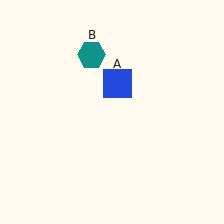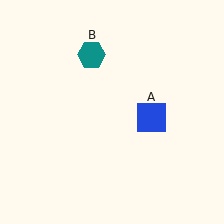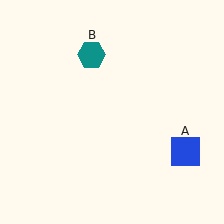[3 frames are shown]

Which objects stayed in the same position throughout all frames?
Teal hexagon (object B) remained stationary.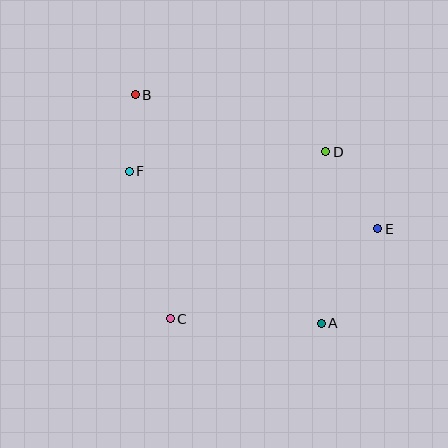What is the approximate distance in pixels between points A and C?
The distance between A and C is approximately 151 pixels.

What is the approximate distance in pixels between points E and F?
The distance between E and F is approximately 255 pixels.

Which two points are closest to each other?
Points B and F are closest to each other.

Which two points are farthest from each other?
Points A and B are farthest from each other.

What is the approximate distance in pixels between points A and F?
The distance between A and F is approximately 245 pixels.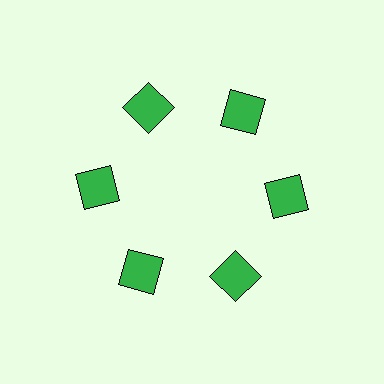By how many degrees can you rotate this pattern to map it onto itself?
The pattern maps onto itself every 60 degrees of rotation.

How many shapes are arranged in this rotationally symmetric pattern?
There are 6 shapes, arranged in 6 groups of 1.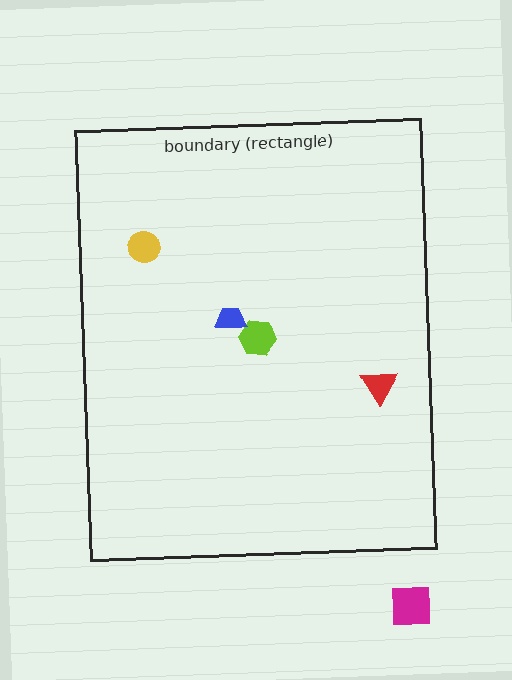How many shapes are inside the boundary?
4 inside, 1 outside.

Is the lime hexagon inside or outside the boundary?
Inside.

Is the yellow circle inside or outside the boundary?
Inside.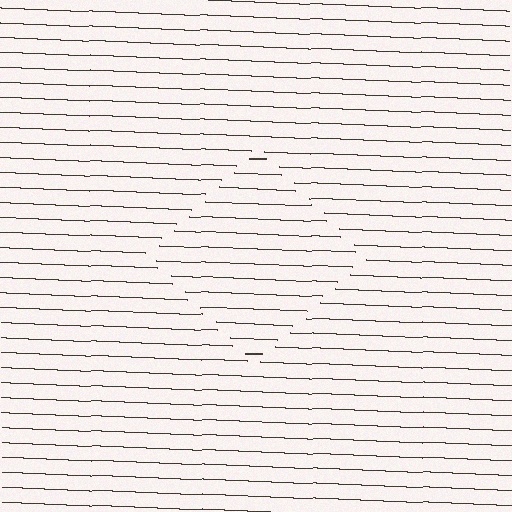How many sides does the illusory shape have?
4 sides — the line-ends trace a square.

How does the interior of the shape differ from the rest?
The interior of the shape contains the same grating, shifted by half a period — the contour is defined by the phase discontinuity where line-ends from the inner and outer gratings abut.